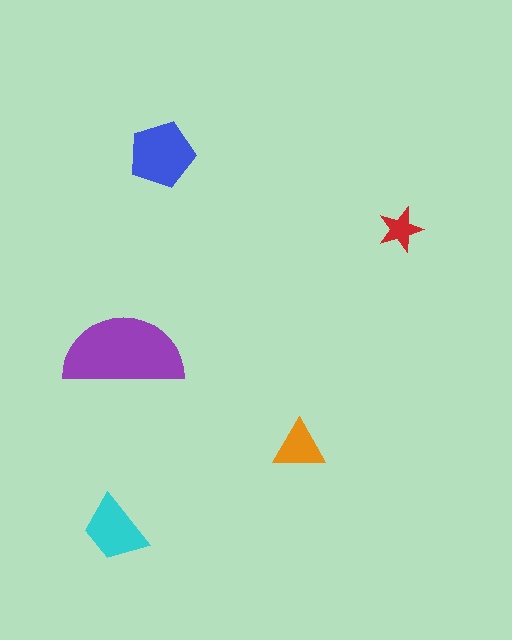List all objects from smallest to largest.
The red star, the orange triangle, the cyan trapezoid, the blue pentagon, the purple semicircle.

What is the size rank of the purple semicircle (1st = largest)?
1st.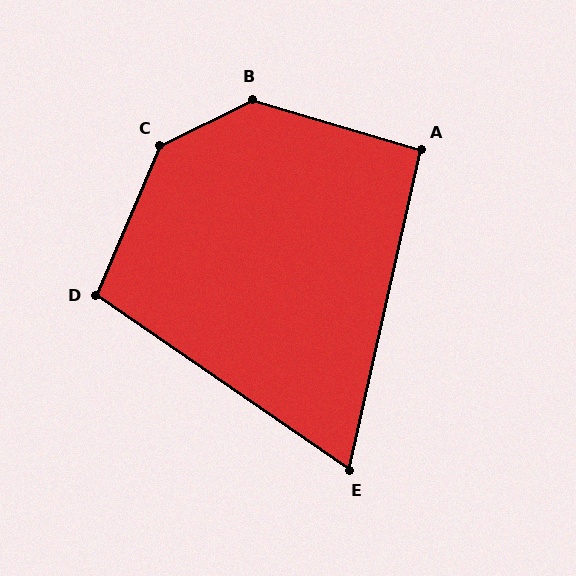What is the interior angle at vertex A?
Approximately 94 degrees (approximately right).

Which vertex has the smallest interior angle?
E, at approximately 68 degrees.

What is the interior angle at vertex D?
Approximately 102 degrees (obtuse).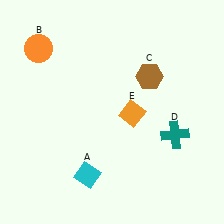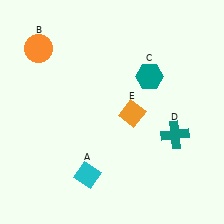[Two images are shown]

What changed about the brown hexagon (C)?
In Image 1, C is brown. In Image 2, it changed to teal.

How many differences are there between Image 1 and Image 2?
There is 1 difference between the two images.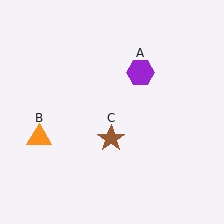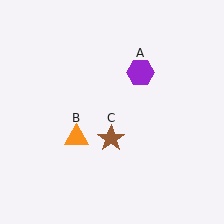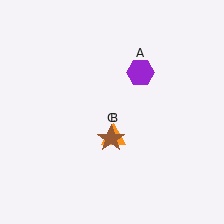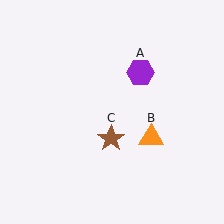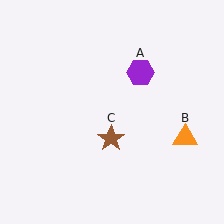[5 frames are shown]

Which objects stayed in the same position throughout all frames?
Purple hexagon (object A) and brown star (object C) remained stationary.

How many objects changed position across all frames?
1 object changed position: orange triangle (object B).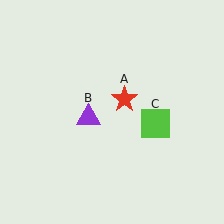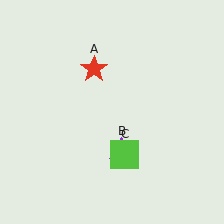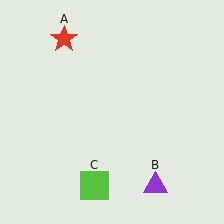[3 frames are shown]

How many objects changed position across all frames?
3 objects changed position: red star (object A), purple triangle (object B), lime square (object C).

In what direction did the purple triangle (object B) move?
The purple triangle (object B) moved down and to the right.